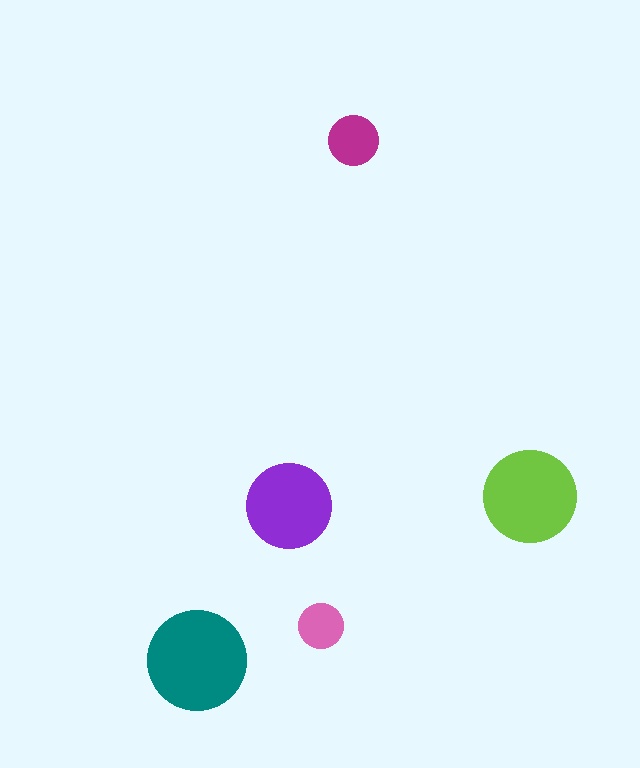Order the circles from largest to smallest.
the teal one, the lime one, the purple one, the magenta one, the pink one.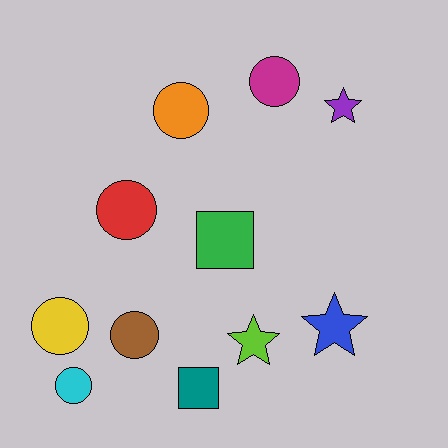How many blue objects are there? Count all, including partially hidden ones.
There is 1 blue object.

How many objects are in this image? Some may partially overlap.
There are 11 objects.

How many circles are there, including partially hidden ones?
There are 6 circles.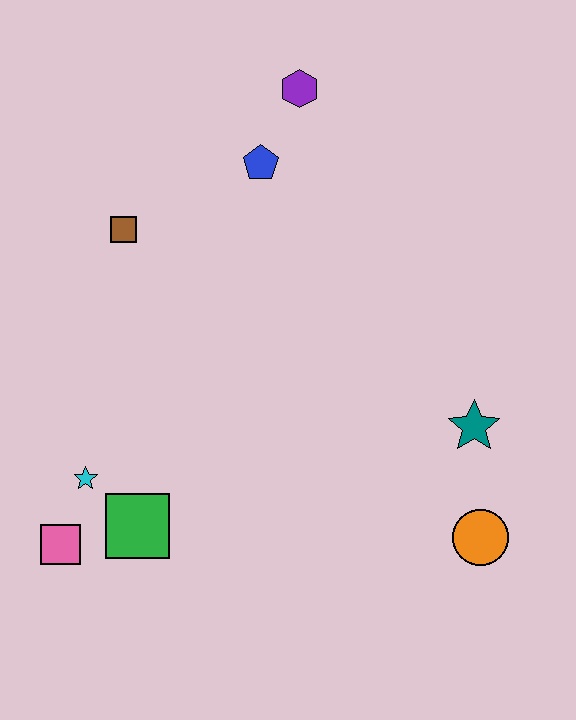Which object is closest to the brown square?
The blue pentagon is closest to the brown square.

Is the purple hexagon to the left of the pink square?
No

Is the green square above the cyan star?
No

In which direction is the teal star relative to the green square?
The teal star is to the right of the green square.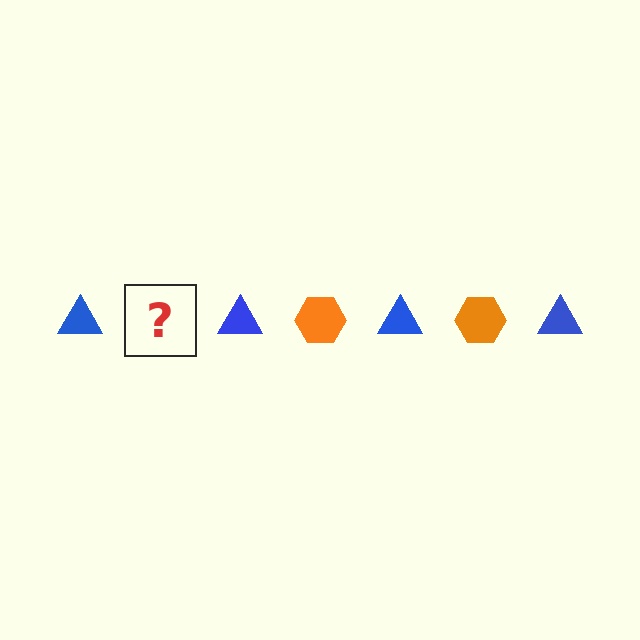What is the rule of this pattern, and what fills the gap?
The rule is that the pattern alternates between blue triangle and orange hexagon. The gap should be filled with an orange hexagon.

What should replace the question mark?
The question mark should be replaced with an orange hexagon.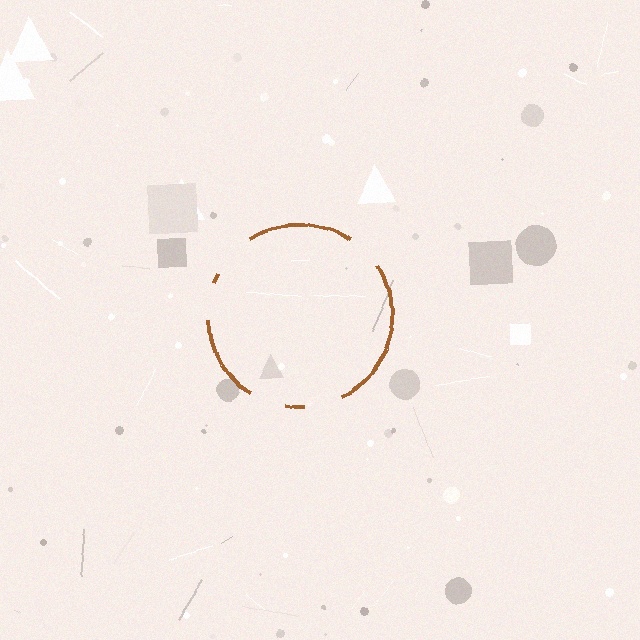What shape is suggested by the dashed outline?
The dashed outline suggests a circle.